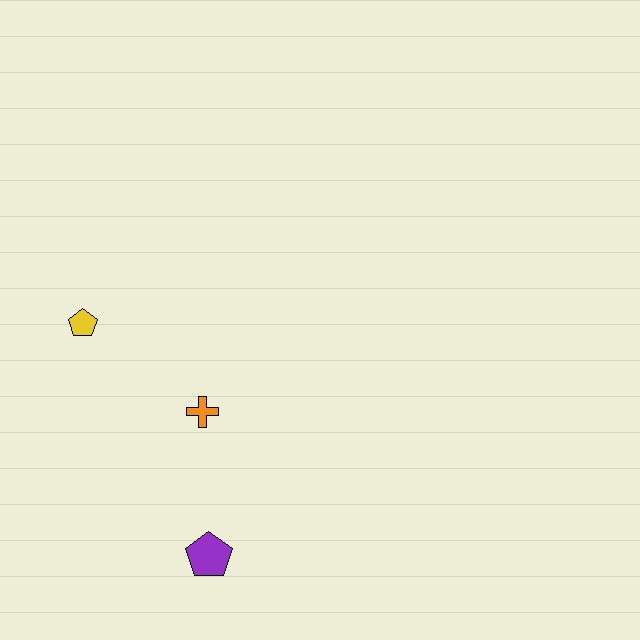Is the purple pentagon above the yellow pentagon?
No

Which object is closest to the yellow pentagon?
The orange cross is closest to the yellow pentagon.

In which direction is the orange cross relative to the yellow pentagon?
The orange cross is to the right of the yellow pentagon.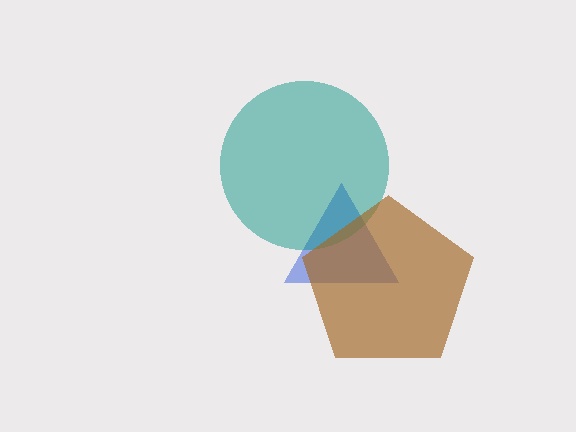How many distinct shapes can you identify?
There are 3 distinct shapes: a blue triangle, a teal circle, a brown pentagon.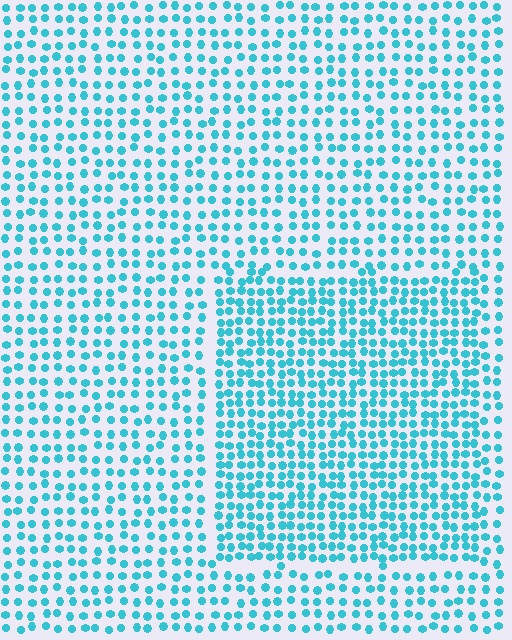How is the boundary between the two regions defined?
The boundary is defined by a change in element density (approximately 1.6x ratio). All elements are the same color, size, and shape.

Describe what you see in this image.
The image contains small cyan elements arranged at two different densities. A rectangle-shaped region is visible where the elements are more densely packed than the surrounding area.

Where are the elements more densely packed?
The elements are more densely packed inside the rectangle boundary.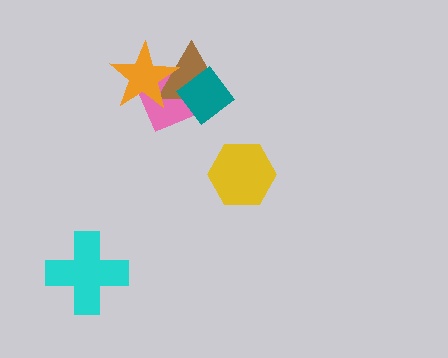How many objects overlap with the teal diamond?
2 objects overlap with the teal diamond.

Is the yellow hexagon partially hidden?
No, no other shape covers it.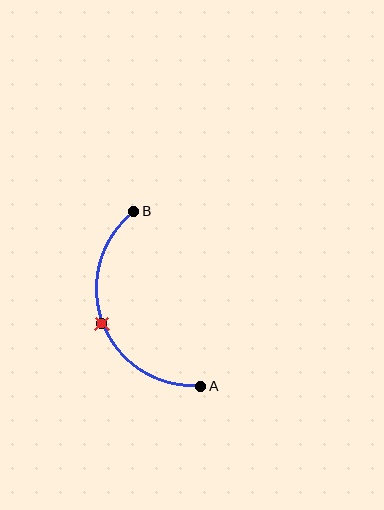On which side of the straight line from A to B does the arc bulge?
The arc bulges to the left of the straight line connecting A and B.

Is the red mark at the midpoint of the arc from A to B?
Yes. The red mark lies on the arc at equal arc-length from both A and B — it is the arc midpoint.